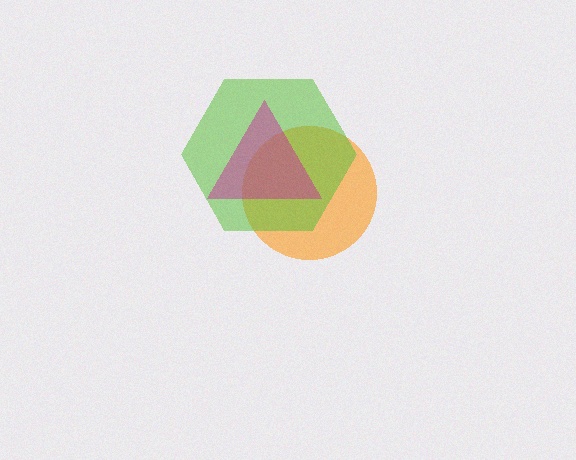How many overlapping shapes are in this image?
There are 3 overlapping shapes in the image.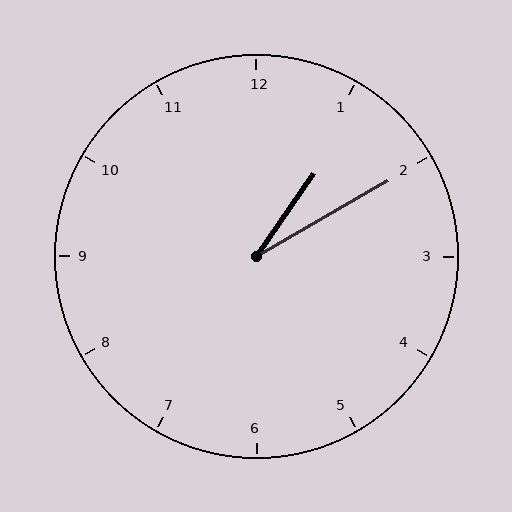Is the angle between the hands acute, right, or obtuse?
It is acute.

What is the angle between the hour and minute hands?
Approximately 25 degrees.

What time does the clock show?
1:10.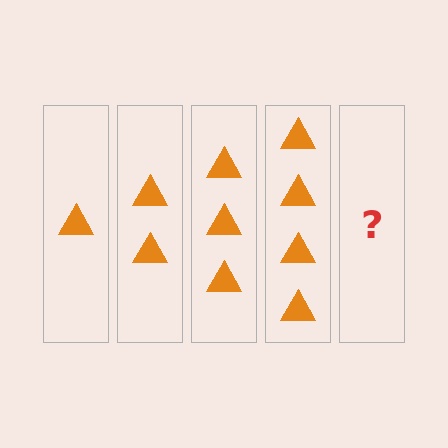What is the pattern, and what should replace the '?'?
The pattern is that each step adds one more triangle. The '?' should be 5 triangles.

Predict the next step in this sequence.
The next step is 5 triangles.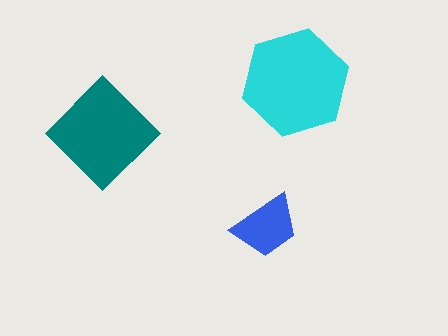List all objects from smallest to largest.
The blue trapezoid, the teal diamond, the cyan hexagon.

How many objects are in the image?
There are 3 objects in the image.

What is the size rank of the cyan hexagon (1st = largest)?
1st.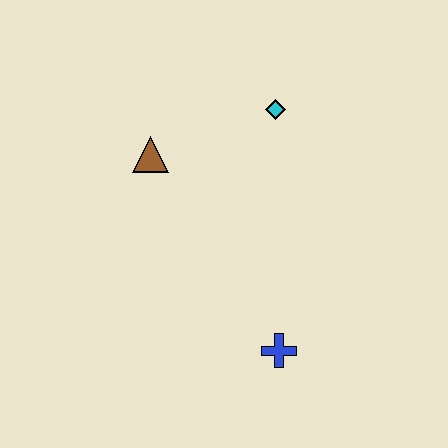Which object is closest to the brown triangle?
The cyan diamond is closest to the brown triangle.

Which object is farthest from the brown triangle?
The blue cross is farthest from the brown triangle.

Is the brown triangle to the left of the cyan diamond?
Yes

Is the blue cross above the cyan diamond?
No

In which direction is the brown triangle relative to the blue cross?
The brown triangle is above the blue cross.